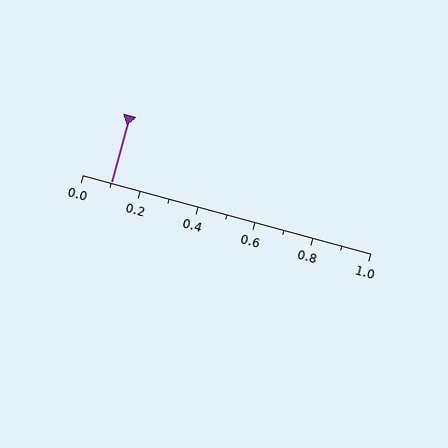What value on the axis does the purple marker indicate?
The marker indicates approximately 0.1.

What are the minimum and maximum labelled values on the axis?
The axis runs from 0.0 to 1.0.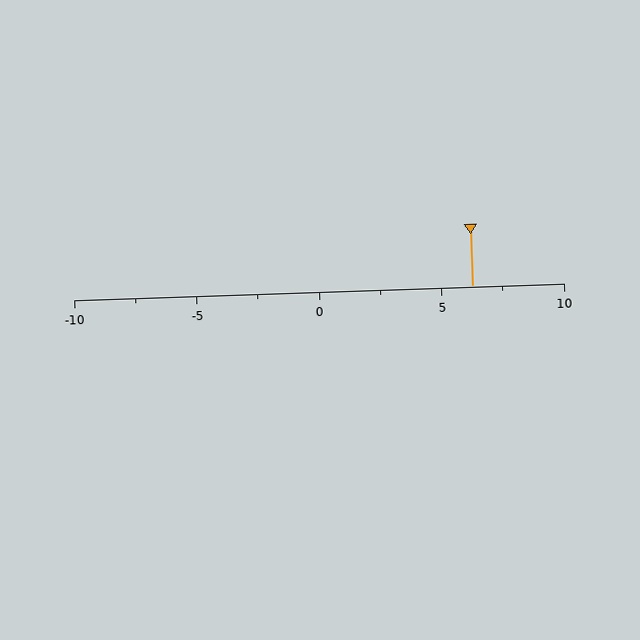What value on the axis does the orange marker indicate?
The marker indicates approximately 6.2.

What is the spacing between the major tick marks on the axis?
The major ticks are spaced 5 apart.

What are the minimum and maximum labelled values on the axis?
The axis runs from -10 to 10.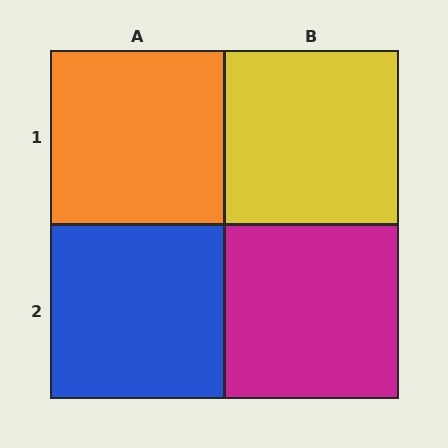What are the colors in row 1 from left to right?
Orange, yellow.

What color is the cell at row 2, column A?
Blue.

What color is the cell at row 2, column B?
Magenta.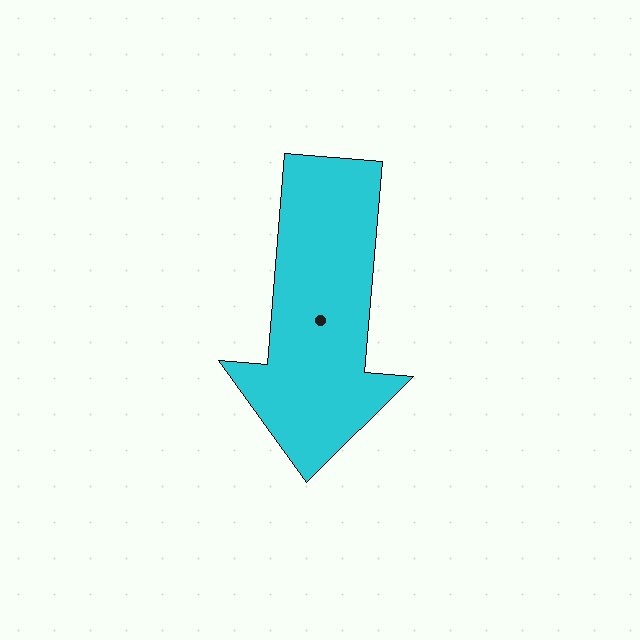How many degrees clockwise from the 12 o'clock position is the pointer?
Approximately 185 degrees.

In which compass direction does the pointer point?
South.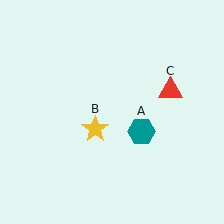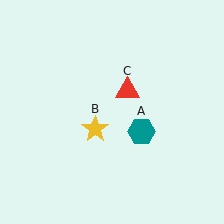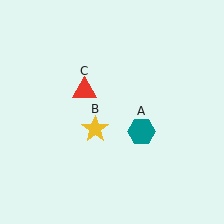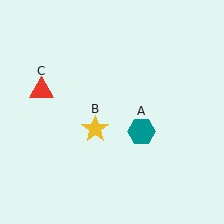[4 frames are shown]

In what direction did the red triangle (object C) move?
The red triangle (object C) moved left.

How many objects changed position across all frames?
1 object changed position: red triangle (object C).